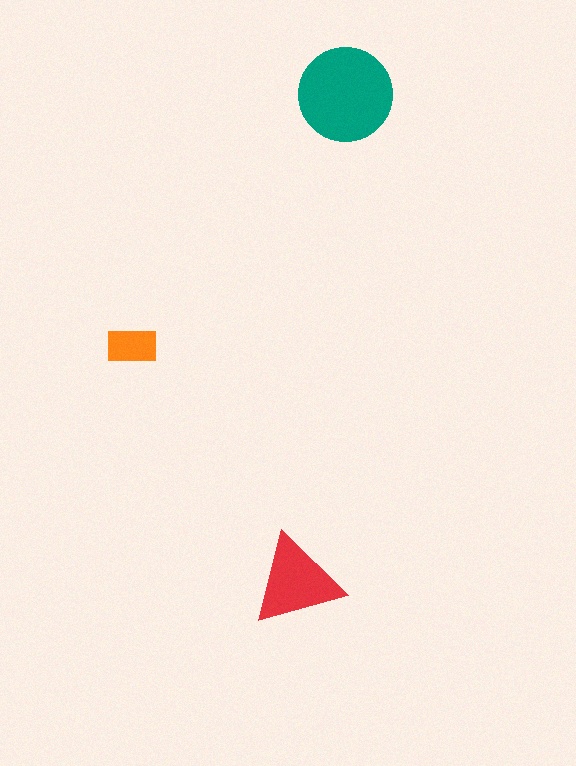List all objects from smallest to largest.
The orange rectangle, the red triangle, the teal circle.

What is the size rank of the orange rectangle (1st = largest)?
3rd.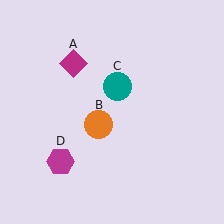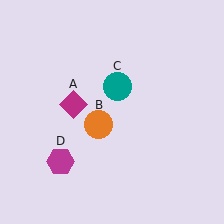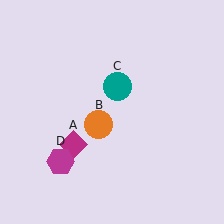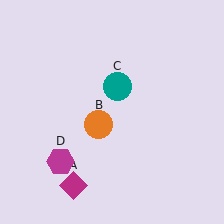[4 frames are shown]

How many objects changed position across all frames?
1 object changed position: magenta diamond (object A).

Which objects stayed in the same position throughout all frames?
Orange circle (object B) and teal circle (object C) and magenta hexagon (object D) remained stationary.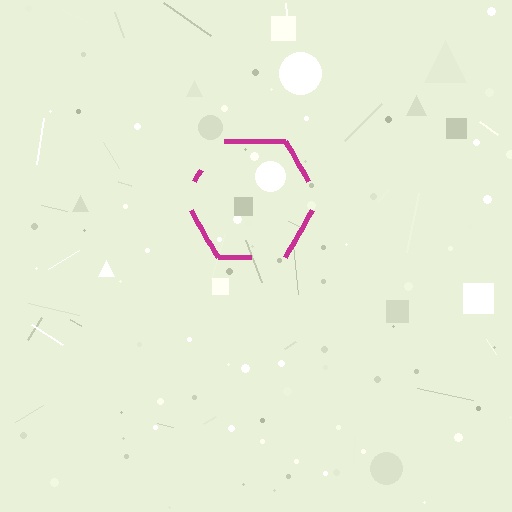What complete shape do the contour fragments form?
The contour fragments form a hexagon.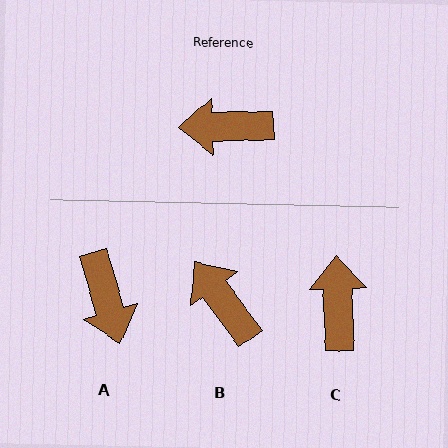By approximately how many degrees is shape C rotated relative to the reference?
Approximately 89 degrees clockwise.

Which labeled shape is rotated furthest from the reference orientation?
A, about 105 degrees away.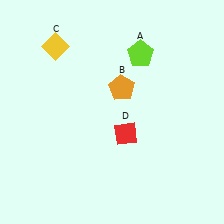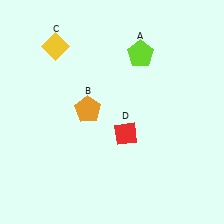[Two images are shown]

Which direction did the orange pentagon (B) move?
The orange pentagon (B) moved left.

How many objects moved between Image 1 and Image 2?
1 object moved between the two images.